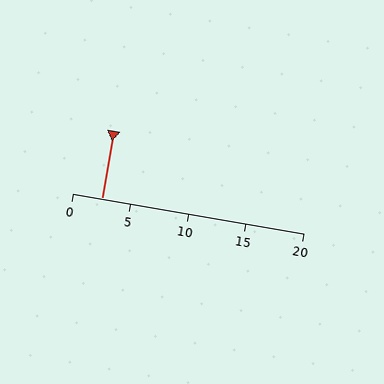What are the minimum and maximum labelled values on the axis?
The axis runs from 0 to 20.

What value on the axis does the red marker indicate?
The marker indicates approximately 2.5.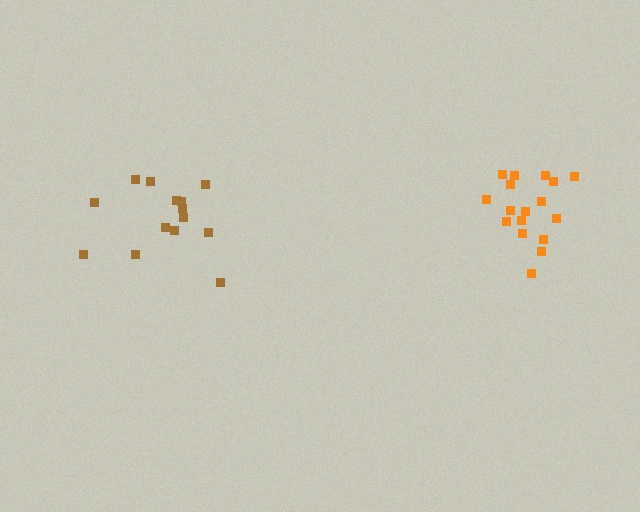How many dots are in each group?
Group 1: 17 dots, Group 2: 14 dots (31 total).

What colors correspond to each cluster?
The clusters are colored: orange, brown.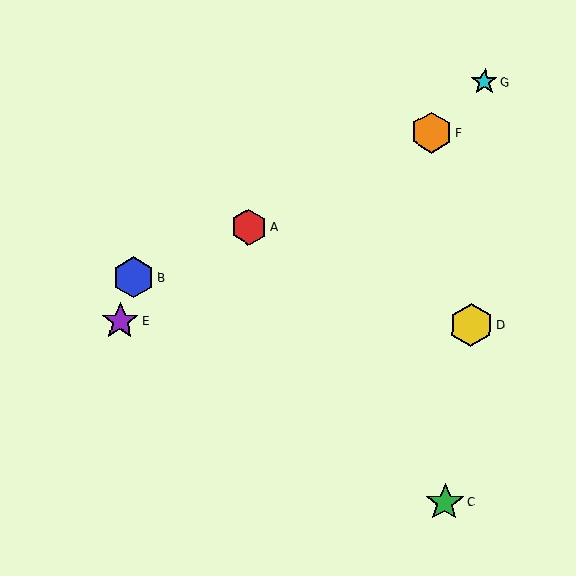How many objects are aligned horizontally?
2 objects (D, E) are aligned horizontally.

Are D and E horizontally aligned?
Yes, both are at y≈325.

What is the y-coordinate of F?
Object F is at y≈132.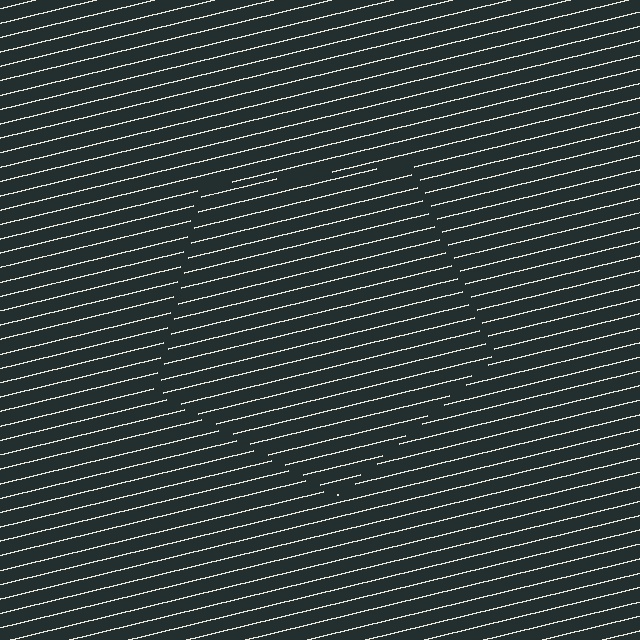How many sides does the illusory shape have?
5 sides — the line-ends trace a pentagon.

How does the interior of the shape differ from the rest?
The interior of the shape contains the same grating, shifted by half a period — the contour is defined by the phase discontinuity where line-ends from the inner and outer gratings abut.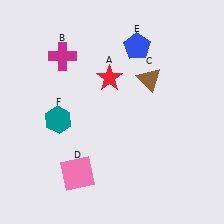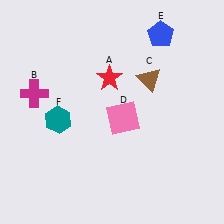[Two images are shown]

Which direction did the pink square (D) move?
The pink square (D) moved up.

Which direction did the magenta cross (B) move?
The magenta cross (B) moved down.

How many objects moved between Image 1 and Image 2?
3 objects moved between the two images.